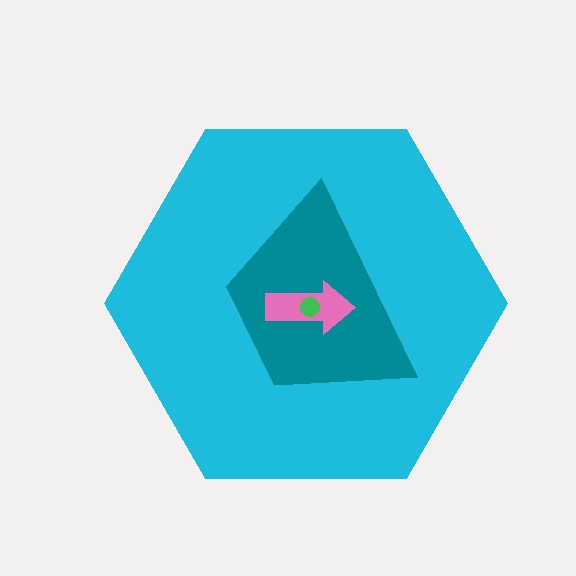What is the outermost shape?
The cyan hexagon.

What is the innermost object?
The green circle.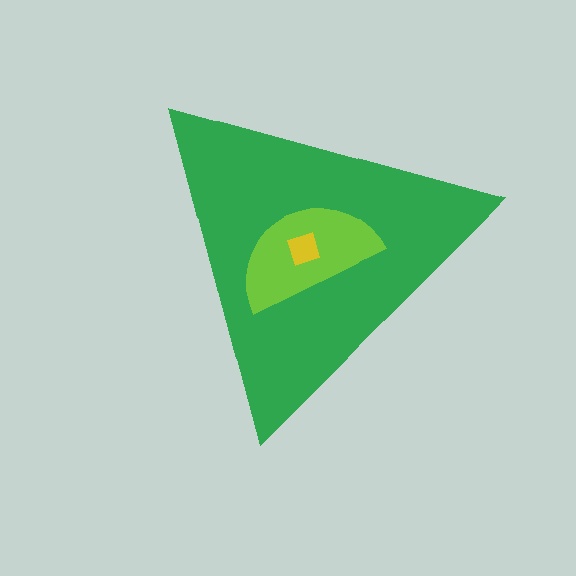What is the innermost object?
The yellow diamond.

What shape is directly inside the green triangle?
The lime semicircle.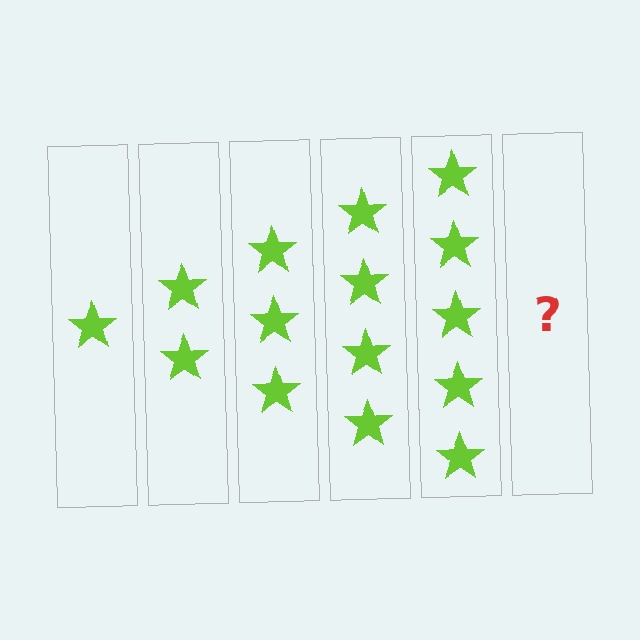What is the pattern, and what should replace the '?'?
The pattern is that each step adds one more star. The '?' should be 6 stars.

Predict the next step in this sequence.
The next step is 6 stars.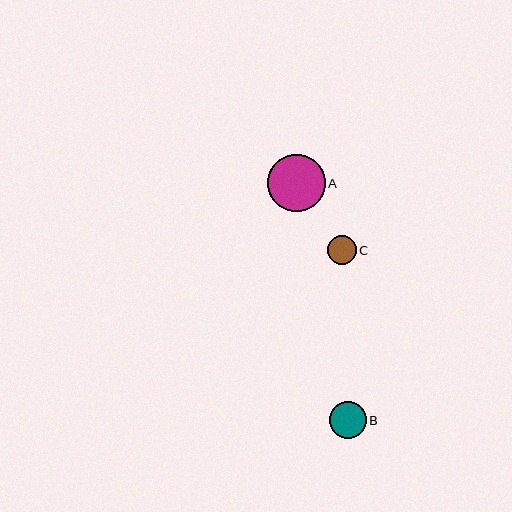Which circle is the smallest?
Circle C is the smallest with a size of approximately 29 pixels.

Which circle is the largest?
Circle A is the largest with a size of approximately 58 pixels.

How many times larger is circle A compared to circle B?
Circle A is approximately 1.6 times the size of circle B.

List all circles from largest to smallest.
From largest to smallest: A, B, C.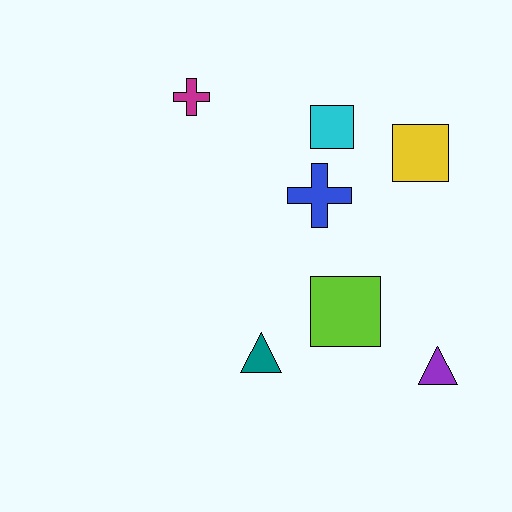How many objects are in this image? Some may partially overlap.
There are 7 objects.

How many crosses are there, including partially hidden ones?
There are 2 crosses.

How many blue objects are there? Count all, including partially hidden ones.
There is 1 blue object.